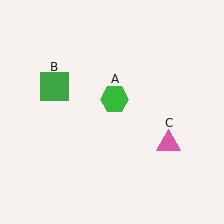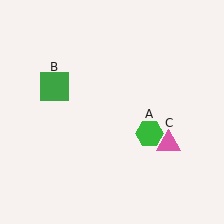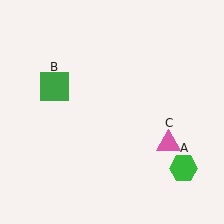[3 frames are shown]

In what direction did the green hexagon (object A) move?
The green hexagon (object A) moved down and to the right.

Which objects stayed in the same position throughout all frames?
Green square (object B) and pink triangle (object C) remained stationary.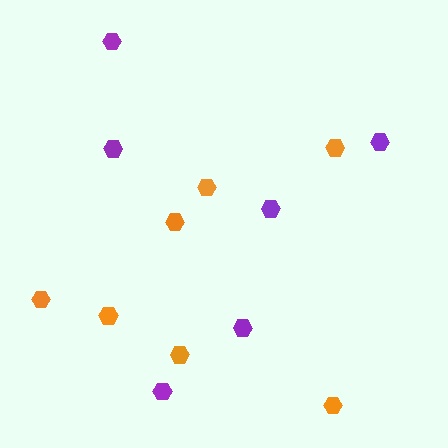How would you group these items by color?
There are 2 groups: one group of purple hexagons (6) and one group of orange hexagons (7).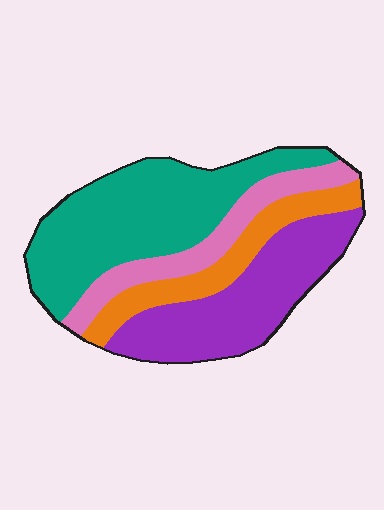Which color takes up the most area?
Teal, at roughly 40%.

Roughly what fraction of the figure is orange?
Orange covers 16% of the figure.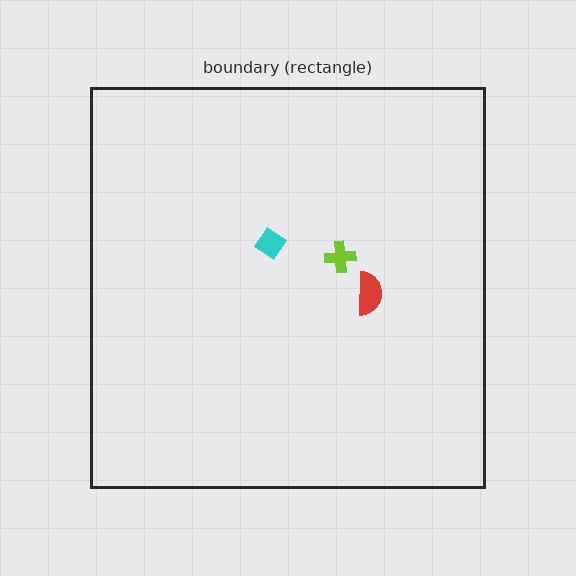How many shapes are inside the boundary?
3 inside, 0 outside.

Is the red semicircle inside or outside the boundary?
Inside.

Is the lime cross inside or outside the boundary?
Inside.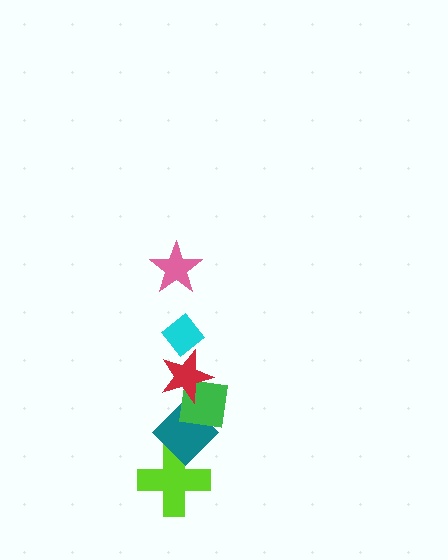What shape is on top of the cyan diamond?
The pink star is on top of the cyan diamond.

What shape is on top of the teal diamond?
The green square is on top of the teal diamond.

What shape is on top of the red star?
The cyan diamond is on top of the red star.